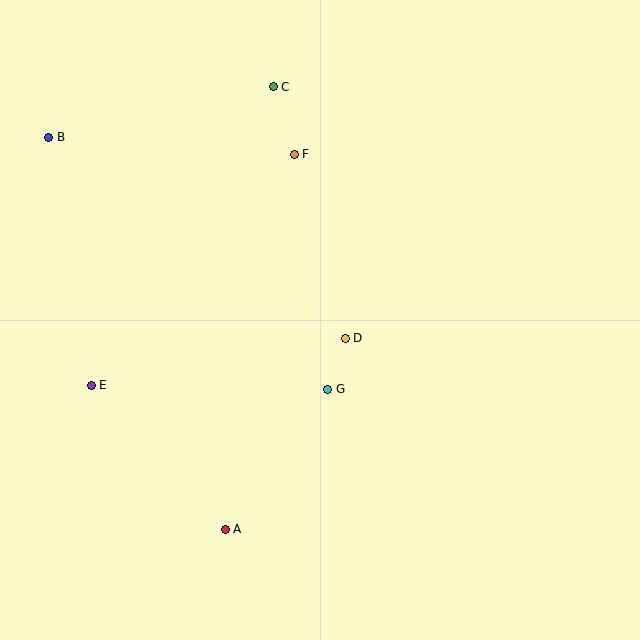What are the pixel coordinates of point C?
Point C is at (273, 87).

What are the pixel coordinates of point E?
Point E is at (91, 385).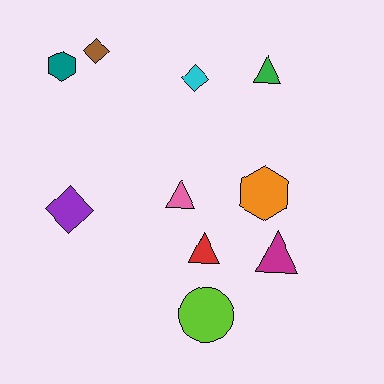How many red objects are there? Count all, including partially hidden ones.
There is 1 red object.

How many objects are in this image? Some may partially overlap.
There are 10 objects.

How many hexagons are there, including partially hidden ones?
There are 2 hexagons.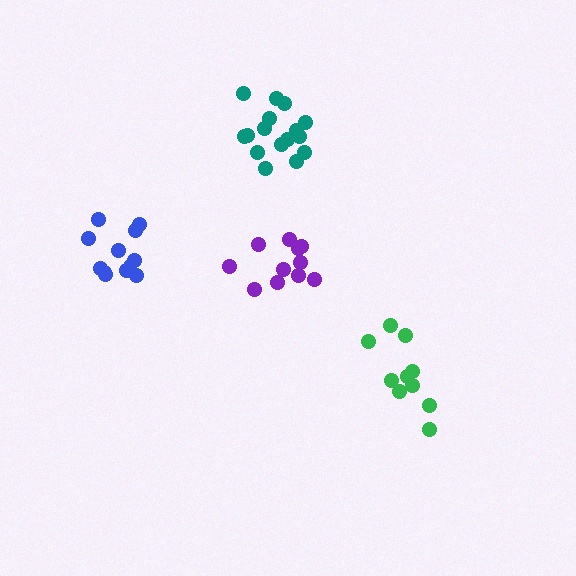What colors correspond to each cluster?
The clusters are colored: teal, green, blue, purple.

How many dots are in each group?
Group 1: 16 dots, Group 2: 10 dots, Group 3: 12 dots, Group 4: 11 dots (49 total).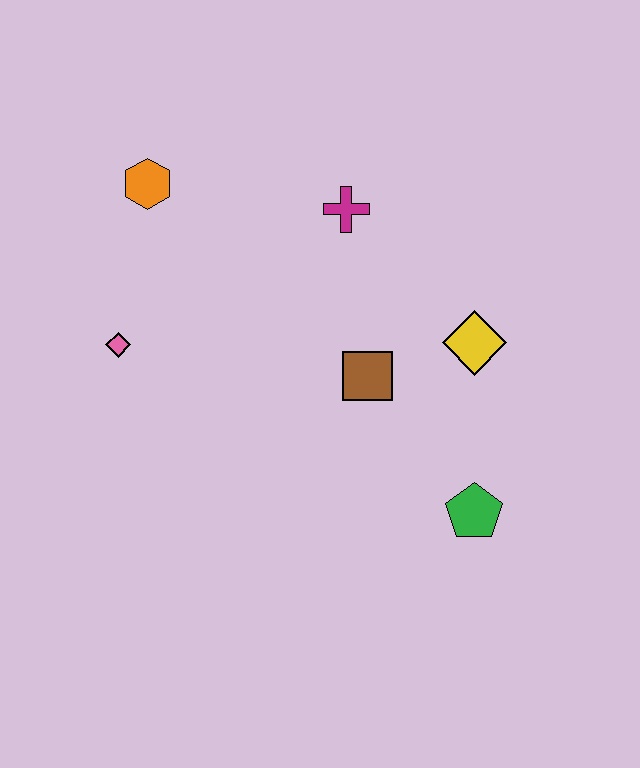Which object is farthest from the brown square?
The orange hexagon is farthest from the brown square.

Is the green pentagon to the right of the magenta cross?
Yes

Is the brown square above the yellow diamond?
No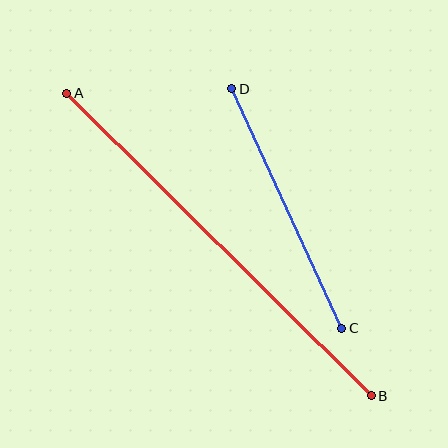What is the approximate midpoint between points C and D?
The midpoint is at approximately (287, 208) pixels.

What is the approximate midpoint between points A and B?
The midpoint is at approximately (219, 245) pixels.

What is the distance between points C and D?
The distance is approximately 264 pixels.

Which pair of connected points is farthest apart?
Points A and B are farthest apart.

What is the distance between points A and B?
The distance is approximately 429 pixels.